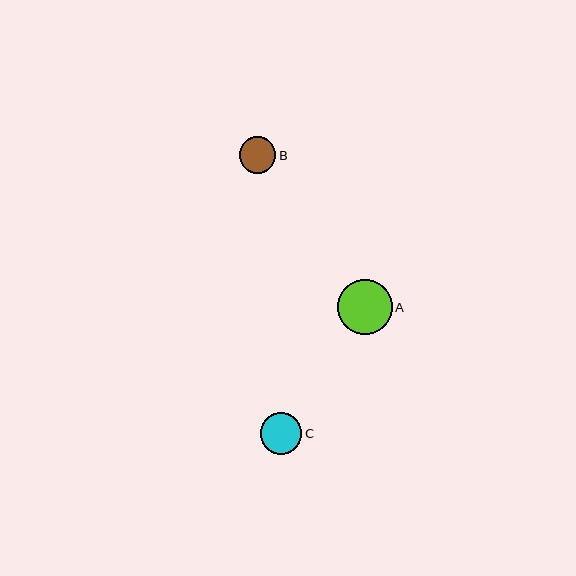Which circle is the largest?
Circle A is the largest with a size of approximately 55 pixels.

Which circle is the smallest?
Circle B is the smallest with a size of approximately 37 pixels.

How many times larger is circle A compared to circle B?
Circle A is approximately 1.5 times the size of circle B.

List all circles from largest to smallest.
From largest to smallest: A, C, B.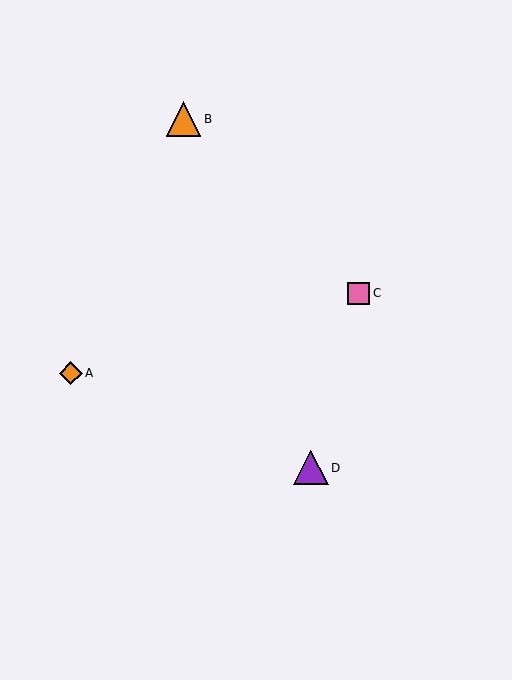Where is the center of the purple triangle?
The center of the purple triangle is at (311, 468).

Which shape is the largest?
The orange triangle (labeled B) is the largest.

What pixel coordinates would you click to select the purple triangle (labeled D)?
Click at (311, 468) to select the purple triangle D.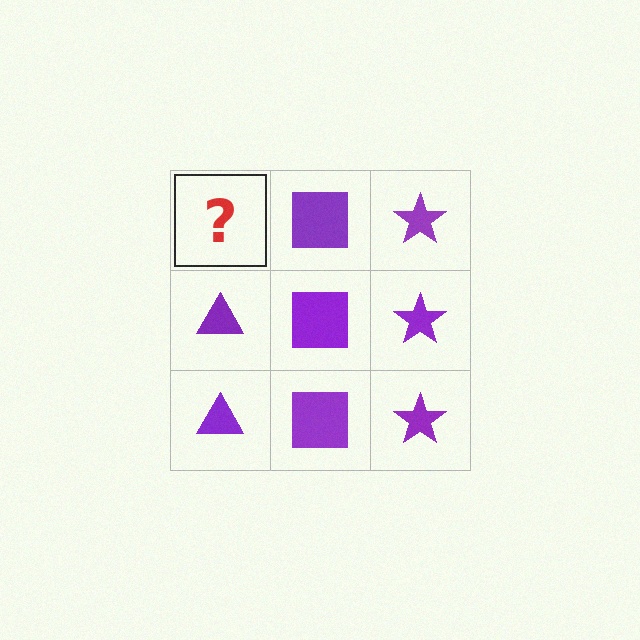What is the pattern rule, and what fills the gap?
The rule is that each column has a consistent shape. The gap should be filled with a purple triangle.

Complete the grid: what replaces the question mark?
The question mark should be replaced with a purple triangle.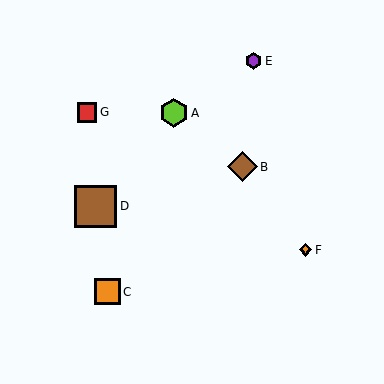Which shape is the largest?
The brown square (labeled D) is the largest.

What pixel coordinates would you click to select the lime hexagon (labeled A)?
Click at (174, 113) to select the lime hexagon A.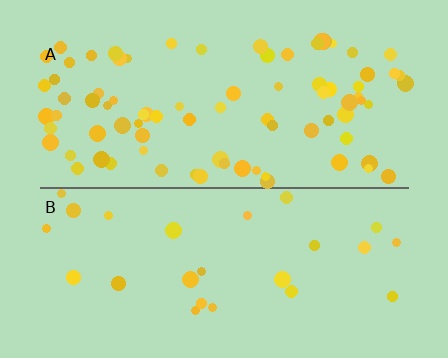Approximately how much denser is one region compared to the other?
Approximately 3.2× — region A over region B.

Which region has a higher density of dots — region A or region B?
A (the top).